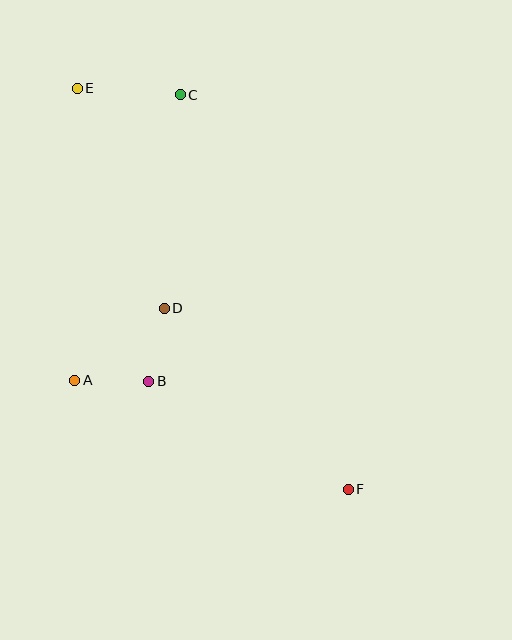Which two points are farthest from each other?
Points E and F are farthest from each other.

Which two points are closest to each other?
Points A and B are closest to each other.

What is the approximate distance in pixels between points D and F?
The distance between D and F is approximately 258 pixels.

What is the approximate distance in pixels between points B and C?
The distance between B and C is approximately 288 pixels.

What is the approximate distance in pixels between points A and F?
The distance between A and F is approximately 294 pixels.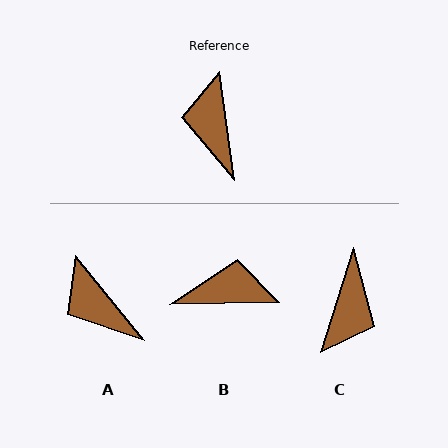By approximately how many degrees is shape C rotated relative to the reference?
Approximately 155 degrees counter-clockwise.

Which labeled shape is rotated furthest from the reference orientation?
C, about 155 degrees away.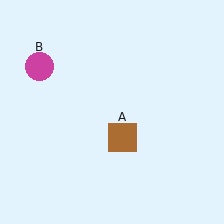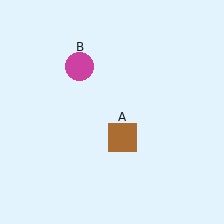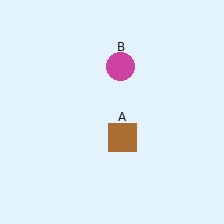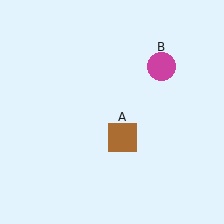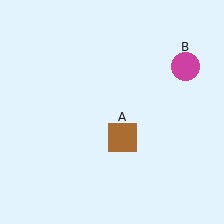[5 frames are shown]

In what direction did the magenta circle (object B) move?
The magenta circle (object B) moved right.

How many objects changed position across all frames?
1 object changed position: magenta circle (object B).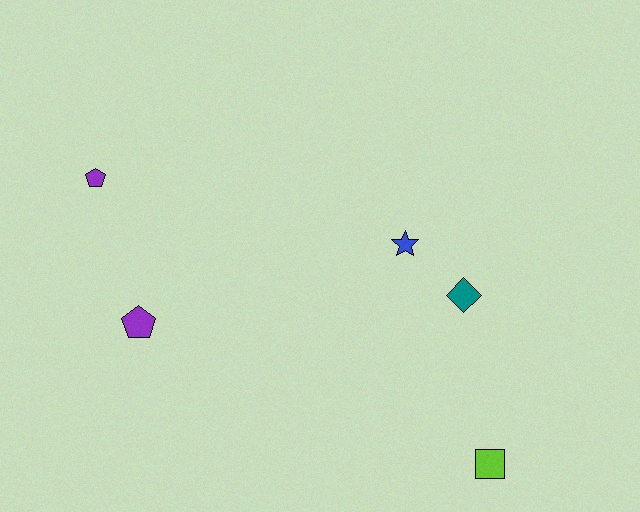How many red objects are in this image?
There are no red objects.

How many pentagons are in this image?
There are 2 pentagons.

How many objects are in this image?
There are 5 objects.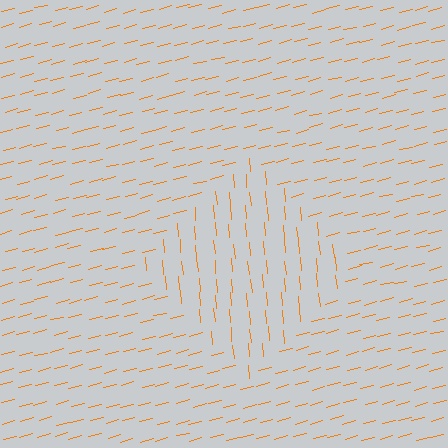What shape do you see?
I see a diamond.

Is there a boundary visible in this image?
Yes, there is a texture boundary formed by a change in line orientation.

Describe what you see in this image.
The image is filled with small orange line segments. A diamond region in the image has lines oriented differently from the surrounding lines, creating a visible texture boundary.